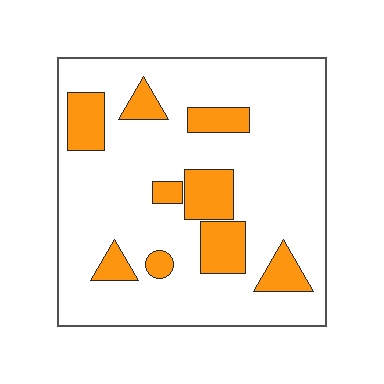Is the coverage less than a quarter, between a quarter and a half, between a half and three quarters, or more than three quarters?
Less than a quarter.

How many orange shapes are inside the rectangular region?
9.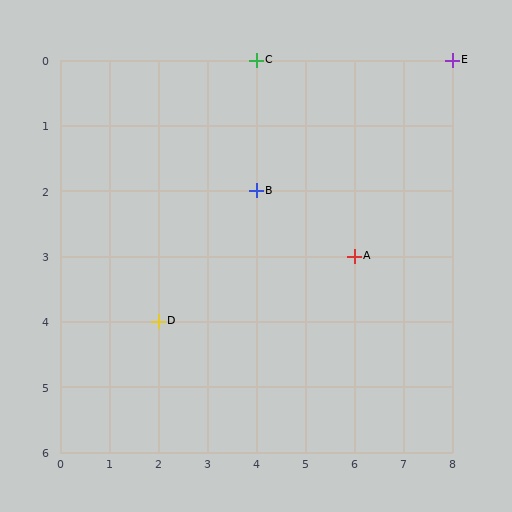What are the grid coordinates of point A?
Point A is at grid coordinates (6, 3).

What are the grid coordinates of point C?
Point C is at grid coordinates (4, 0).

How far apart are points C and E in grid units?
Points C and E are 4 columns apart.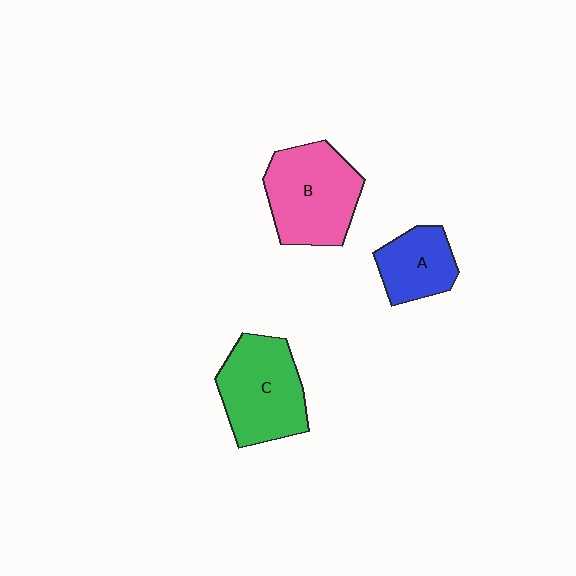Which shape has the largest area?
Shape B (pink).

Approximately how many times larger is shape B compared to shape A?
Approximately 1.7 times.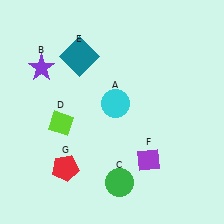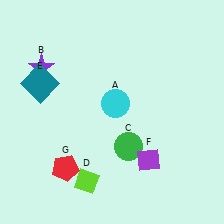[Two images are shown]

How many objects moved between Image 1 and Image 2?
3 objects moved between the two images.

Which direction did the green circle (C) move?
The green circle (C) moved up.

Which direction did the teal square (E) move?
The teal square (E) moved left.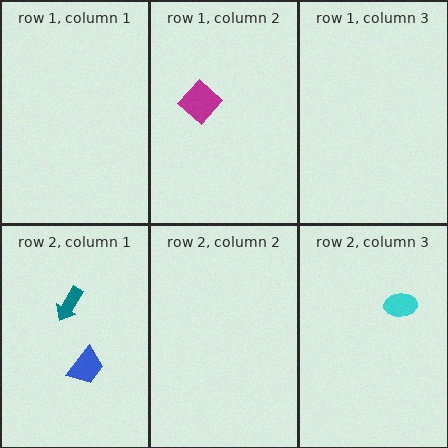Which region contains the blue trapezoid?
The row 2, column 1 region.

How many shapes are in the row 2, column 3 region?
1.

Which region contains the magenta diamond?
The row 1, column 2 region.